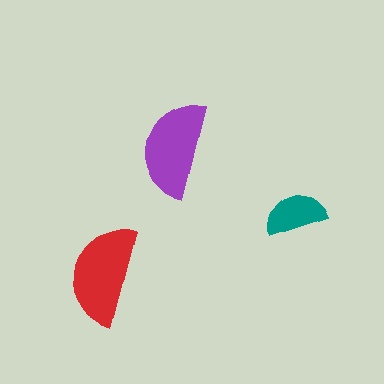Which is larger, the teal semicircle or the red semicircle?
The red one.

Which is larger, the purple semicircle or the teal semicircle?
The purple one.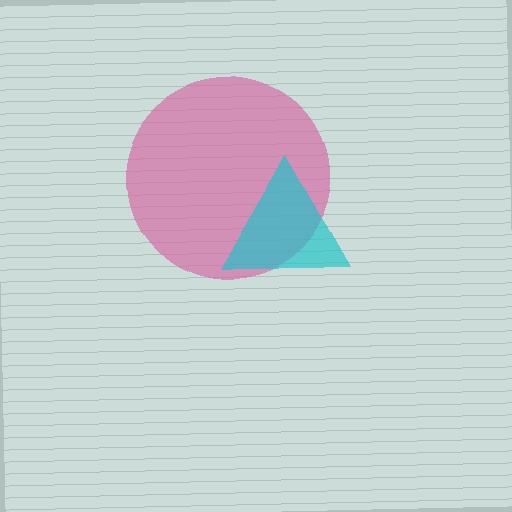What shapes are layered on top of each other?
The layered shapes are: a pink circle, a cyan triangle.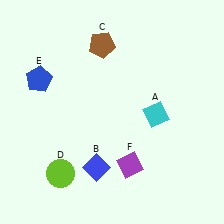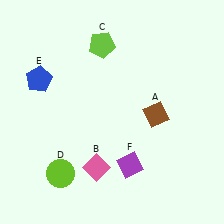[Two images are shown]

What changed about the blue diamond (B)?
In Image 1, B is blue. In Image 2, it changed to pink.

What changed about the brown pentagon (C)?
In Image 1, C is brown. In Image 2, it changed to lime.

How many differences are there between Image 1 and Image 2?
There are 3 differences between the two images.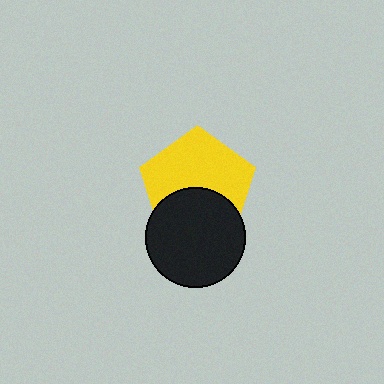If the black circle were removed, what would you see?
You would see the complete yellow pentagon.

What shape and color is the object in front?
The object in front is a black circle.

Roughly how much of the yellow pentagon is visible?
About half of it is visible (roughly 62%).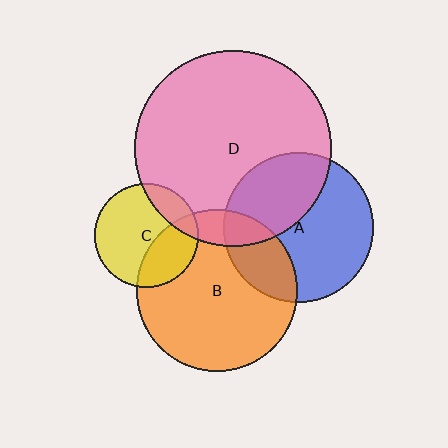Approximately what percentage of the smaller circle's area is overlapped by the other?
Approximately 25%.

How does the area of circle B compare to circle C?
Approximately 2.4 times.